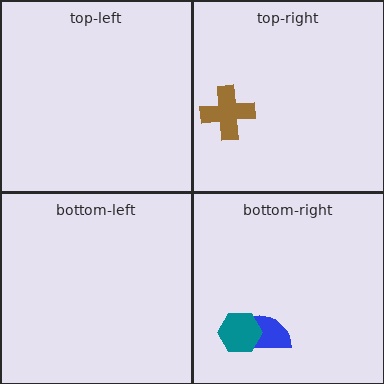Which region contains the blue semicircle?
The bottom-right region.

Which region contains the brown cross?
The top-right region.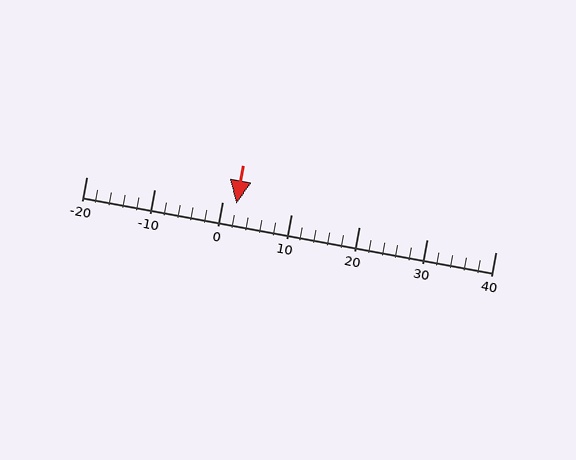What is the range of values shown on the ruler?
The ruler shows values from -20 to 40.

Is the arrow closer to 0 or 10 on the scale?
The arrow is closer to 0.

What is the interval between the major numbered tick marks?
The major tick marks are spaced 10 units apart.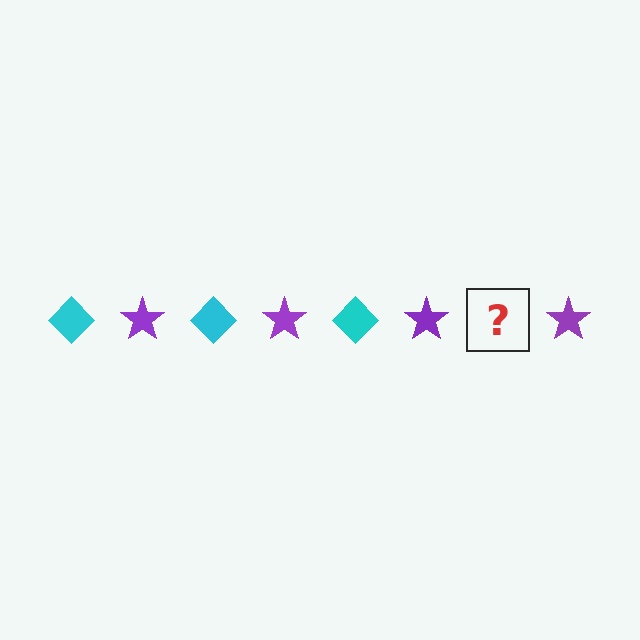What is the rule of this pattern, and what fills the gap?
The rule is that the pattern alternates between cyan diamond and purple star. The gap should be filled with a cyan diamond.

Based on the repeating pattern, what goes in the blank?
The blank should be a cyan diamond.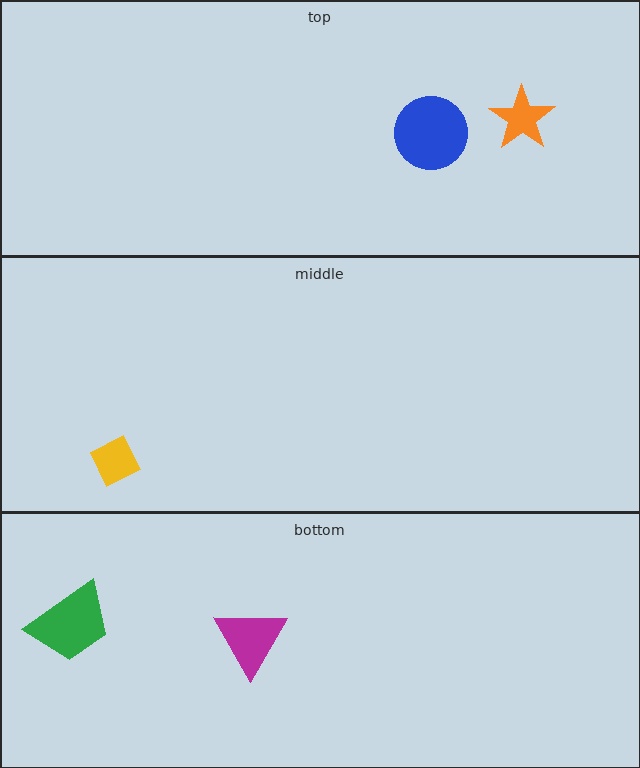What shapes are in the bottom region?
The magenta triangle, the green trapezoid.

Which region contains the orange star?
The top region.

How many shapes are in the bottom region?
2.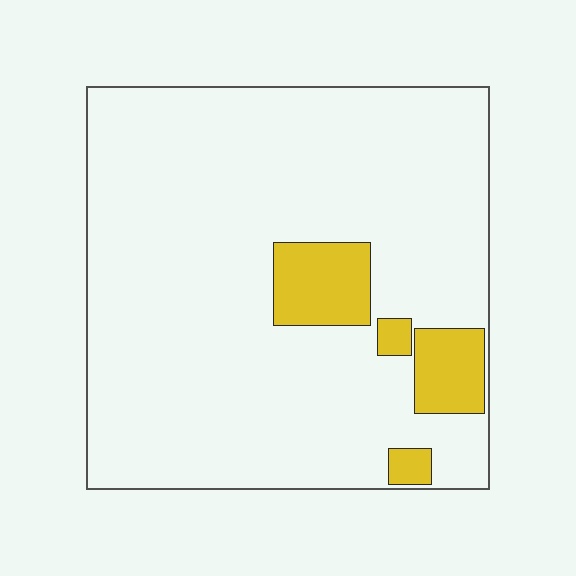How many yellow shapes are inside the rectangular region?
4.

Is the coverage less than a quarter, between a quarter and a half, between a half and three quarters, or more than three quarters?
Less than a quarter.